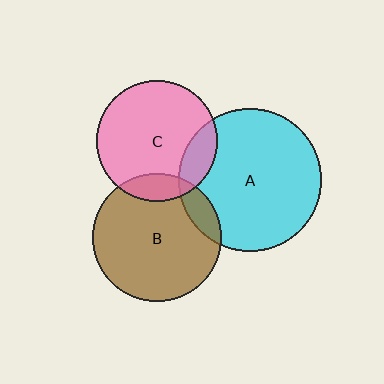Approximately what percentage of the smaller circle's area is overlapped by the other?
Approximately 10%.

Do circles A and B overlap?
Yes.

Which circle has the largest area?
Circle A (cyan).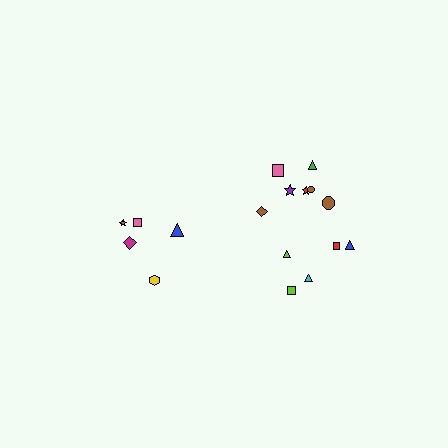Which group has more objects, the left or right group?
The right group.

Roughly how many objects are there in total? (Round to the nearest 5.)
Roughly 15 objects in total.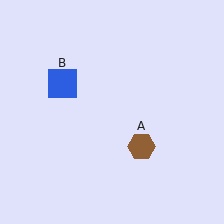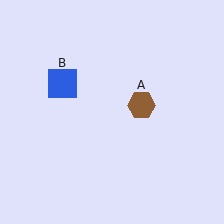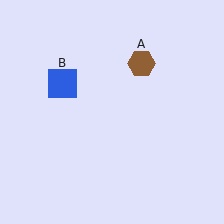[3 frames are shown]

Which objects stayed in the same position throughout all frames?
Blue square (object B) remained stationary.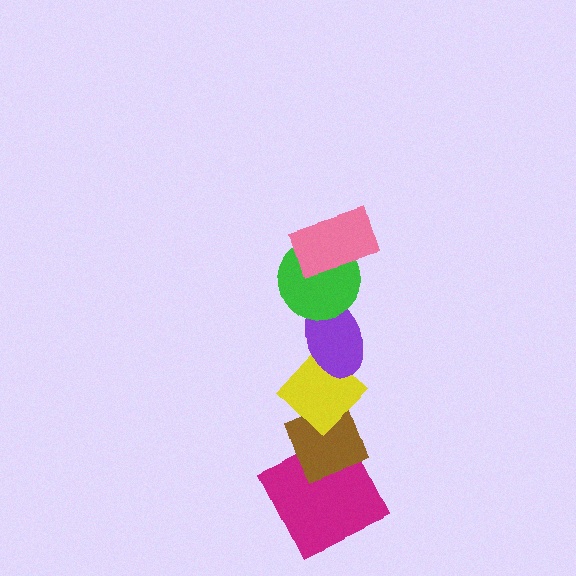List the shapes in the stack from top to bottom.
From top to bottom: the pink rectangle, the green circle, the purple ellipse, the yellow diamond, the brown diamond, the magenta square.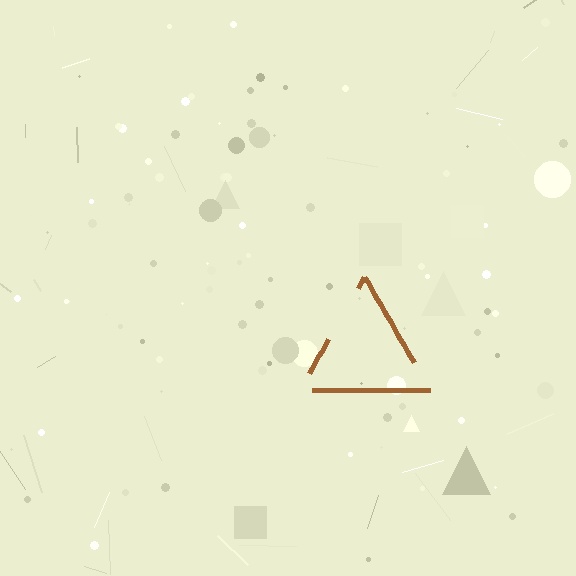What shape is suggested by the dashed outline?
The dashed outline suggests a triangle.